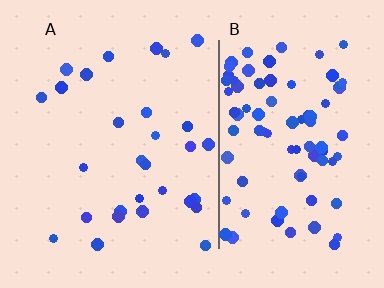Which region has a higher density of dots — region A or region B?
B (the right).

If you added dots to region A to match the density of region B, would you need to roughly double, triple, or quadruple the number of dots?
Approximately triple.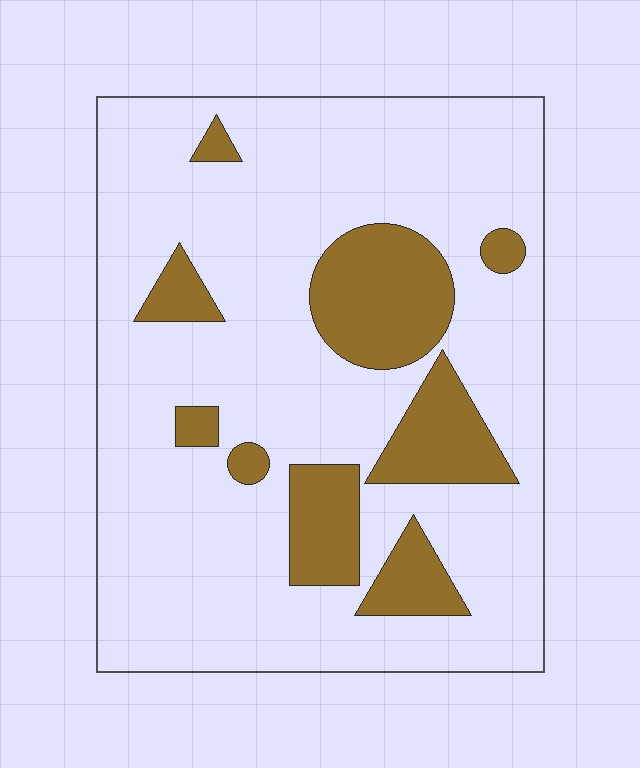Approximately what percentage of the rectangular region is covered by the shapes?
Approximately 20%.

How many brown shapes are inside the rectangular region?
9.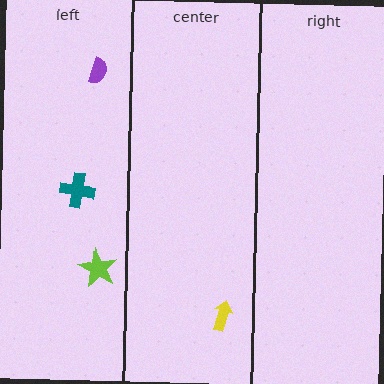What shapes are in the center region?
The yellow arrow.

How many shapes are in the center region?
1.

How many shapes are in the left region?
3.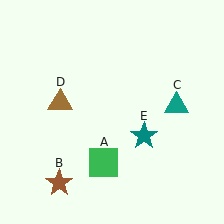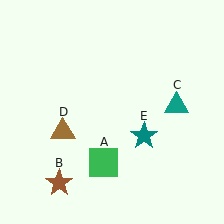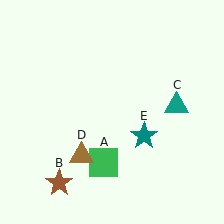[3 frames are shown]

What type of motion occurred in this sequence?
The brown triangle (object D) rotated counterclockwise around the center of the scene.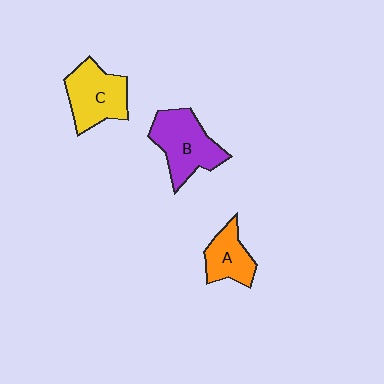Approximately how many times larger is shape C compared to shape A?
Approximately 1.4 times.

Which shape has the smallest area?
Shape A (orange).